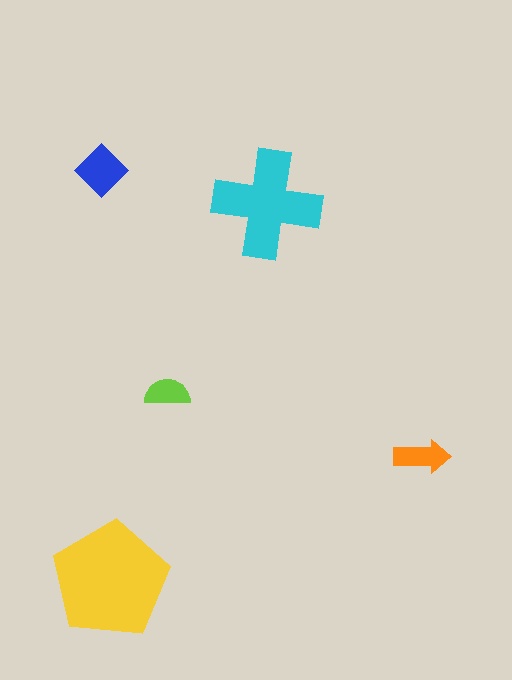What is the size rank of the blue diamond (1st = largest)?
3rd.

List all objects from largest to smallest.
The yellow pentagon, the cyan cross, the blue diamond, the orange arrow, the lime semicircle.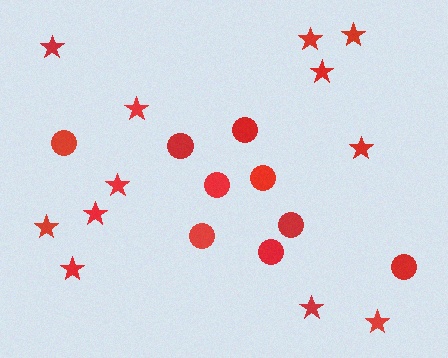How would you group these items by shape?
There are 2 groups: one group of stars (12) and one group of circles (9).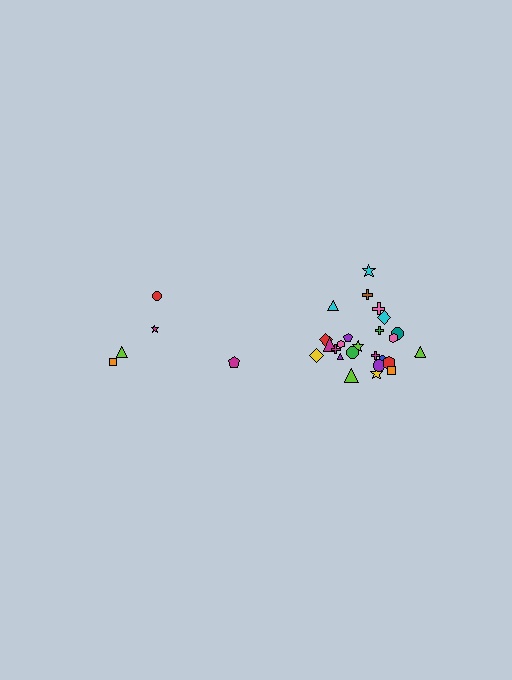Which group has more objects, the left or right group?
The right group.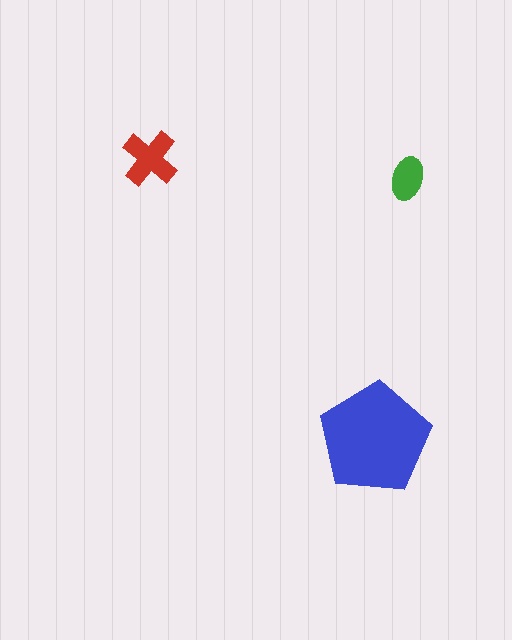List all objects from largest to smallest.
The blue pentagon, the red cross, the green ellipse.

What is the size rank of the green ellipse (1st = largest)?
3rd.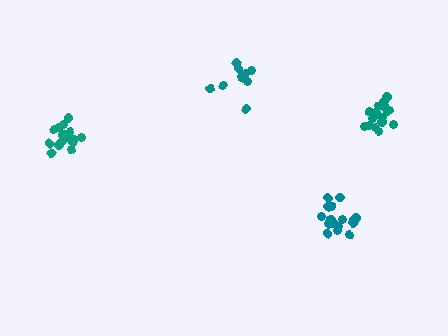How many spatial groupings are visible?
There are 4 spatial groupings.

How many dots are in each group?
Group 1: 11 dots, Group 2: 15 dots, Group 3: 17 dots, Group 4: 16 dots (59 total).